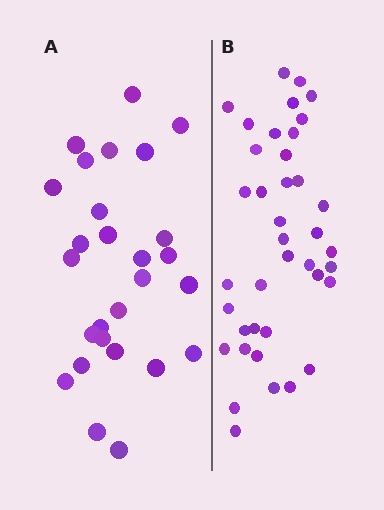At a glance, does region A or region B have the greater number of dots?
Region B (the right region) has more dots.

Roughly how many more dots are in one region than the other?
Region B has roughly 12 or so more dots than region A.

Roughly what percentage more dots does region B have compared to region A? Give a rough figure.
About 45% more.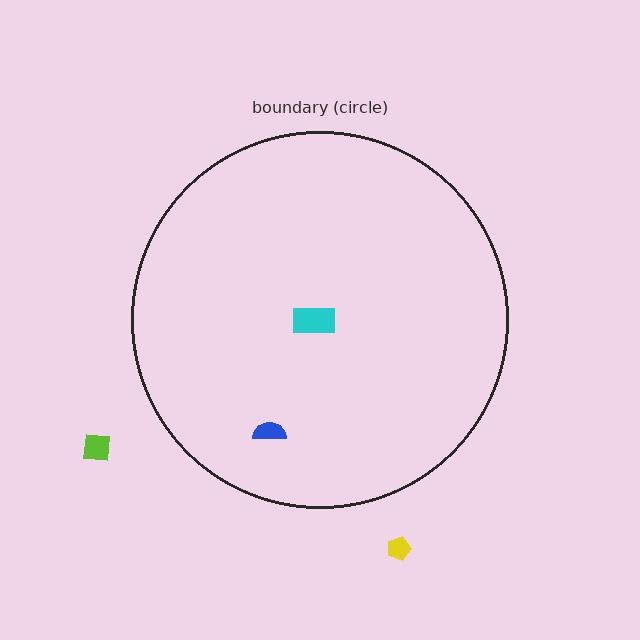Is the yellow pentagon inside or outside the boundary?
Outside.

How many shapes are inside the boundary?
2 inside, 2 outside.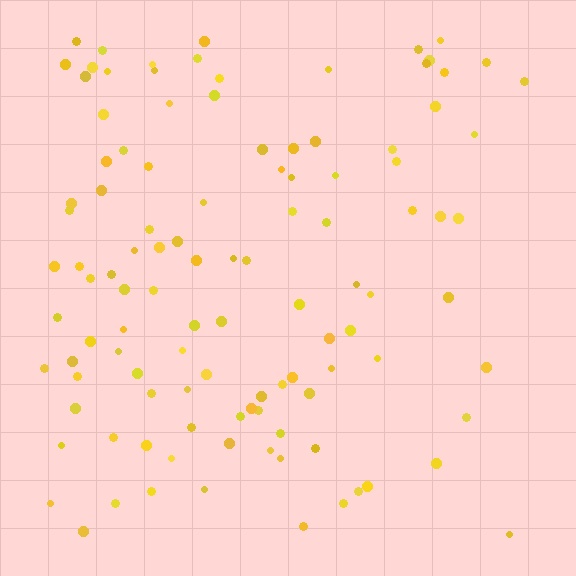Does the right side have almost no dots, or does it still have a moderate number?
Still a moderate number, just noticeably fewer than the left.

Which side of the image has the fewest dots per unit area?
The right.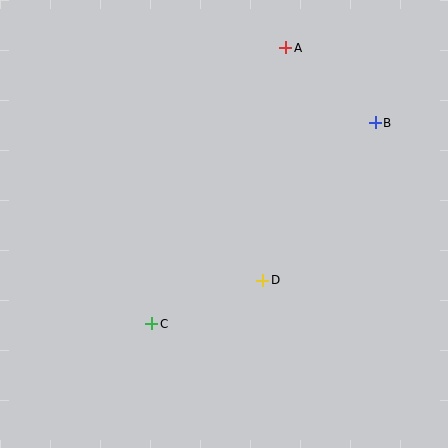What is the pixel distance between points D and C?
The distance between D and C is 119 pixels.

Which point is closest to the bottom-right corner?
Point D is closest to the bottom-right corner.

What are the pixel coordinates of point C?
Point C is at (152, 324).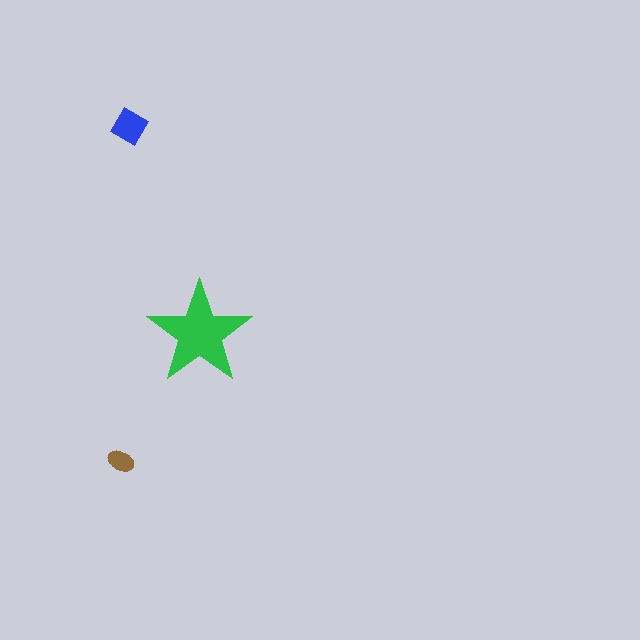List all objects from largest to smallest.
The green star, the blue diamond, the brown ellipse.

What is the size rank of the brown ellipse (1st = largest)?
3rd.